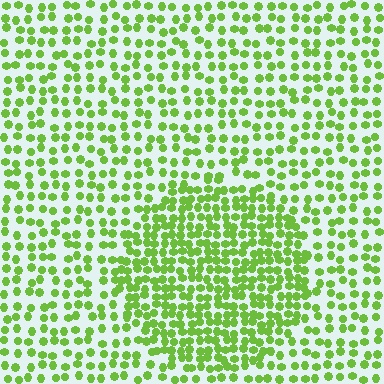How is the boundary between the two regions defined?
The boundary is defined by a change in element density (approximately 1.8x ratio). All elements are the same color, size, and shape.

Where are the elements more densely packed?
The elements are more densely packed inside the circle boundary.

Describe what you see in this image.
The image contains small lime elements arranged at two different densities. A circle-shaped region is visible where the elements are more densely packed than the surrounding area.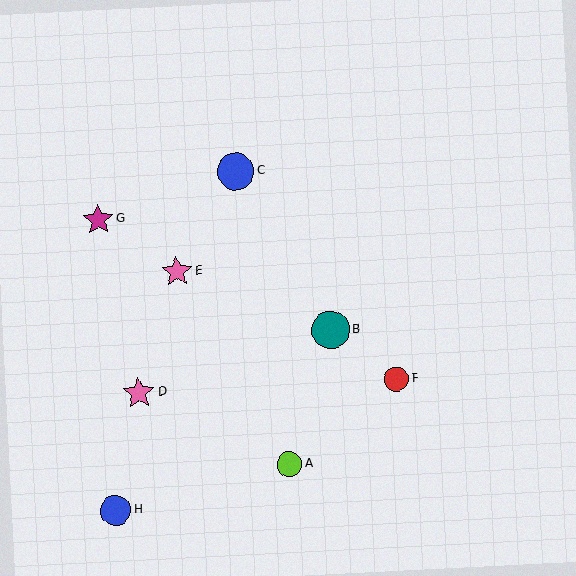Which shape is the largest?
The teal circle (labeled B) is the largest.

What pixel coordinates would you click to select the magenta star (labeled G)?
Click at (98, 220) to select the magenta star G.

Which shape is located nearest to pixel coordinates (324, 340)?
The teal circle (labeled B) at (331, 330) is nearest to that location.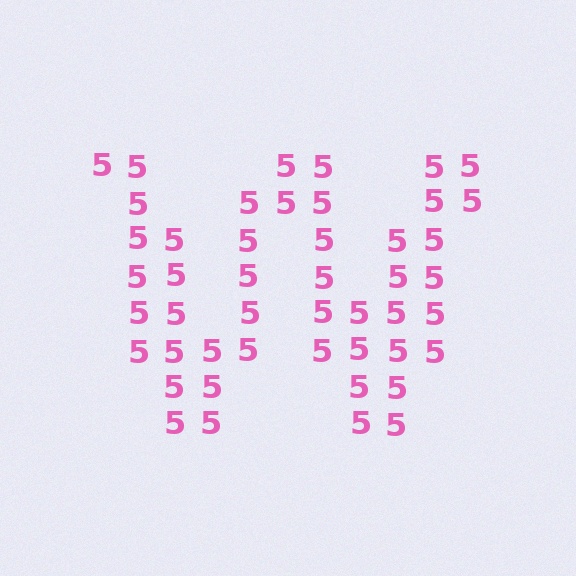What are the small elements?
The small elements are digit 5's.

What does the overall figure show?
The overall figure shows the letter W.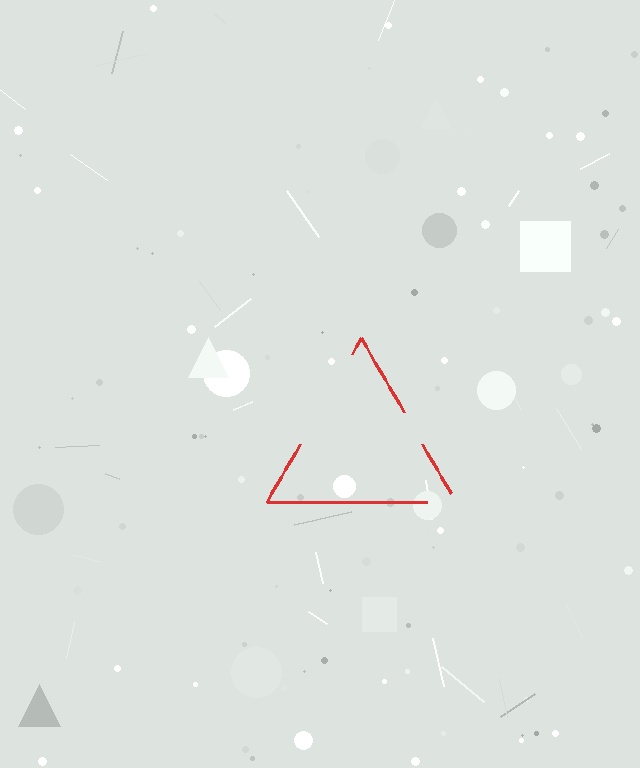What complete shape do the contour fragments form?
The contour fragments form a triangle.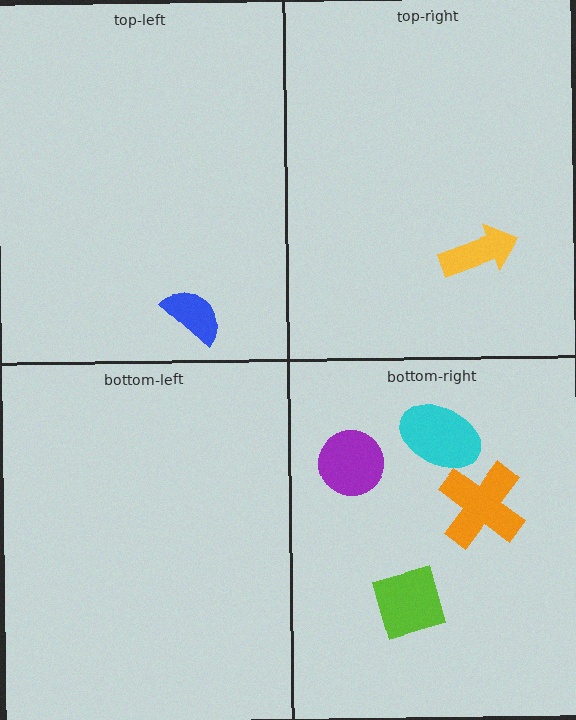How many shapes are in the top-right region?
1.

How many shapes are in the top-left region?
1.